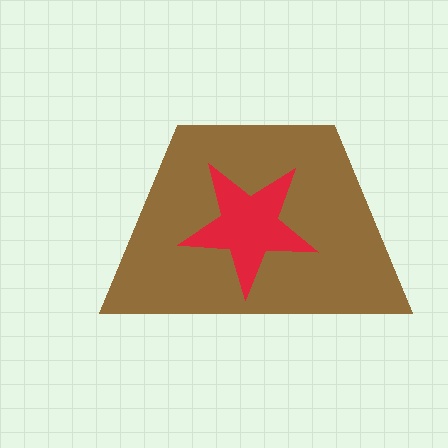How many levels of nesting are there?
2.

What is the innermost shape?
The red star.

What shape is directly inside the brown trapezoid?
The red star.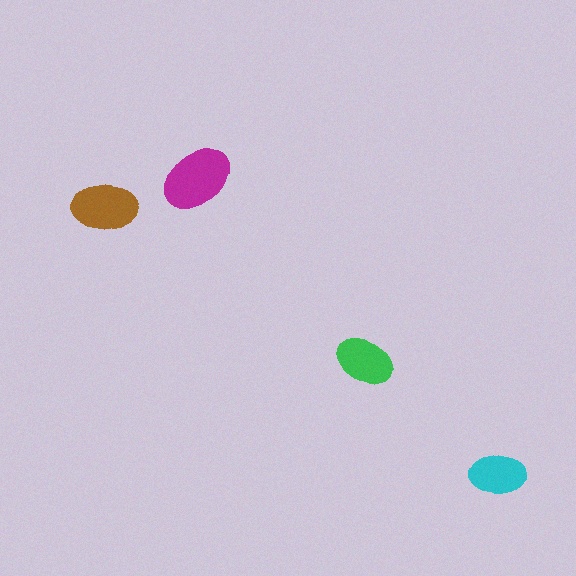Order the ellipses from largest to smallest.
the magenta one, the brown one, the green one, the cyan one.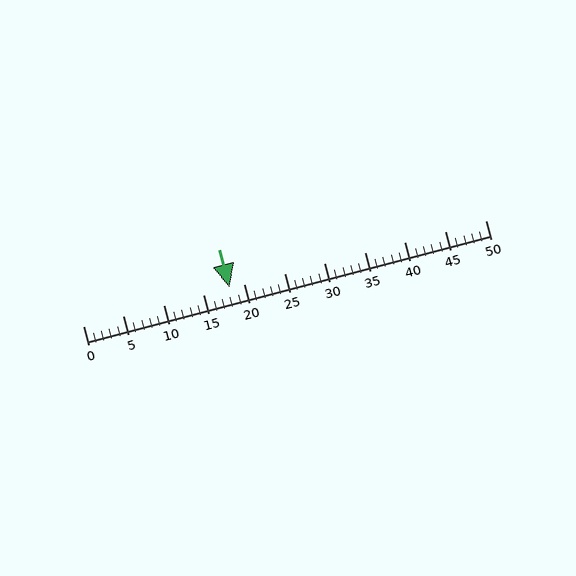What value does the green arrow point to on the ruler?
The green arrow points to approximately 18.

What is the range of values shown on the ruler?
The ruler shows values from 0 to 50.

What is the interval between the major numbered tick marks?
The major tick marks are spaced 5 units apart.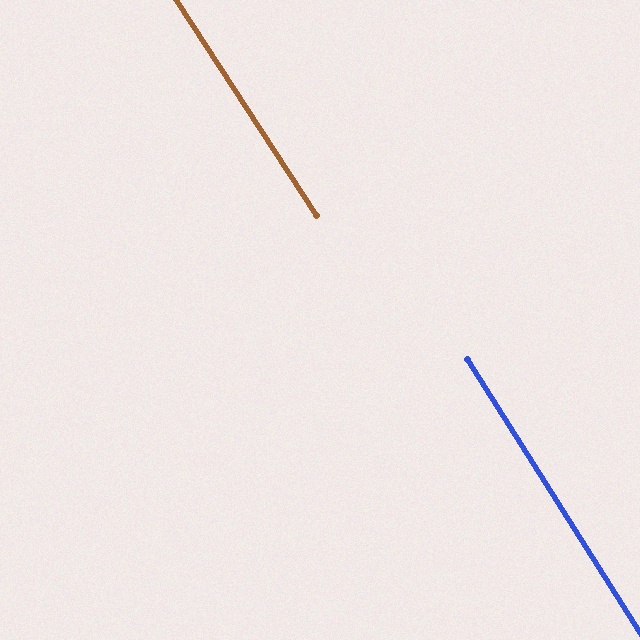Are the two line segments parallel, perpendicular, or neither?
Parallel — their directions differ by only 0.6°.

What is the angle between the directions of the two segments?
Approximately 1 degree.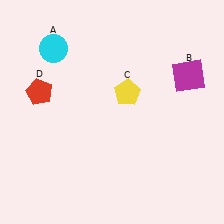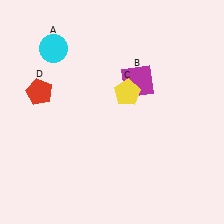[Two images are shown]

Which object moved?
The magenta square (B) moved left.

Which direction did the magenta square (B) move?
The magenta square (B) moved left.